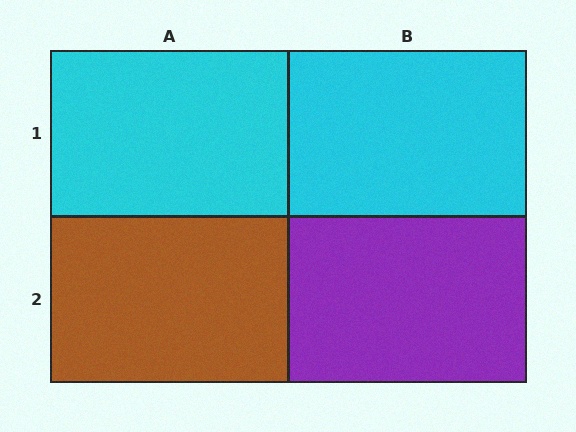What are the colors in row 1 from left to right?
Cyan, cyan.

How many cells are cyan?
2 cells are cyan.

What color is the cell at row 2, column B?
Purple.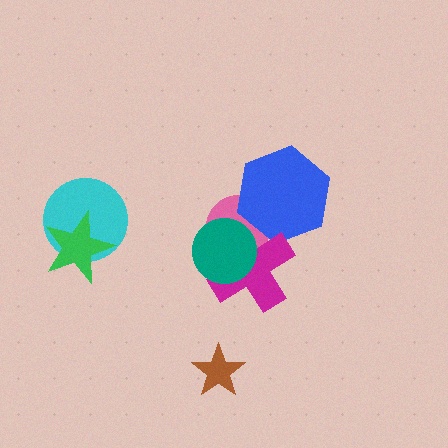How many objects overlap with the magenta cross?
3 objects overlap with the magenta cross.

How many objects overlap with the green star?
1 object overlaps with the green star.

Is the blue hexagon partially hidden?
Yes, it is partially covered by another shape.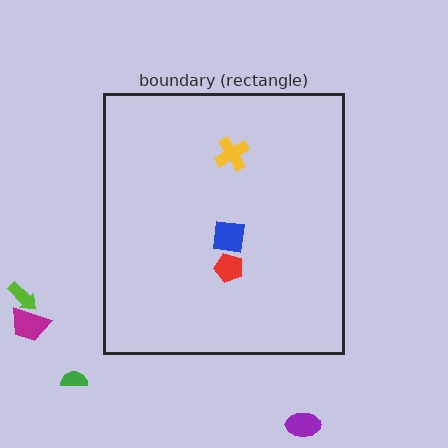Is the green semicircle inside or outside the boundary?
Outside.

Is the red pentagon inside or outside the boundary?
Inside.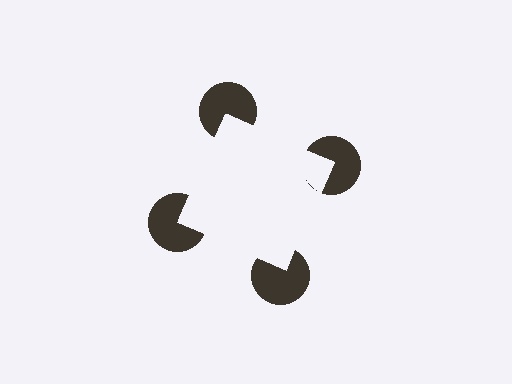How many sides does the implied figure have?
4 sides.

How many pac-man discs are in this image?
There are 4 — one at each vertex of the illusory square.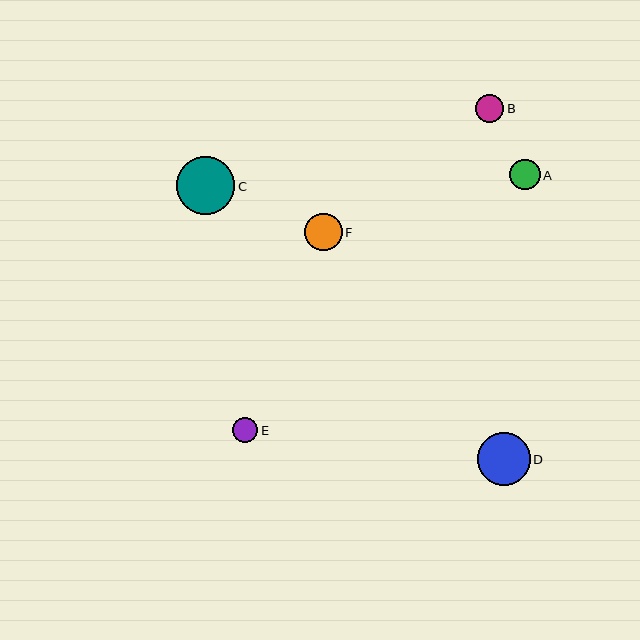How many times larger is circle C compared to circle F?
Circle C is approximately 1.5 times the size of circle F.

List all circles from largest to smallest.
From largest to smallest: C, D, F, A, B, E.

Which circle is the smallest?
Circle E is the smallest with a size of approximately 25 pixels.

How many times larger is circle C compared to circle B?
Circle C is approximately 2.0 times the size of circle B.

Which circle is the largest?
Circle C is the largest with a size of approximately 58 pixels.